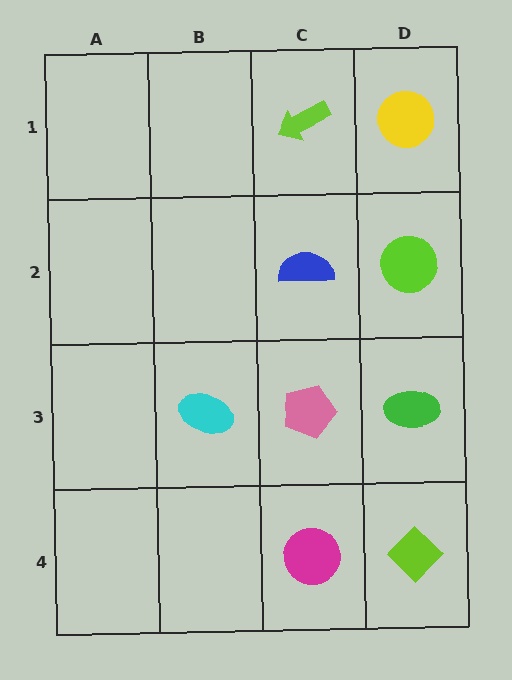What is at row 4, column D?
A lime diamond.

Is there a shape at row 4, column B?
No, that cell is empty.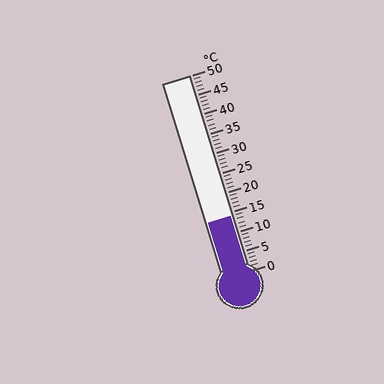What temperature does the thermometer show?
The thermometer shows approximately 14°C.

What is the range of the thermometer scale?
The thermometer scale ranges from 0°C to 50°C.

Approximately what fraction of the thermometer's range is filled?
The thermometer is filled to approximately 30% of its range.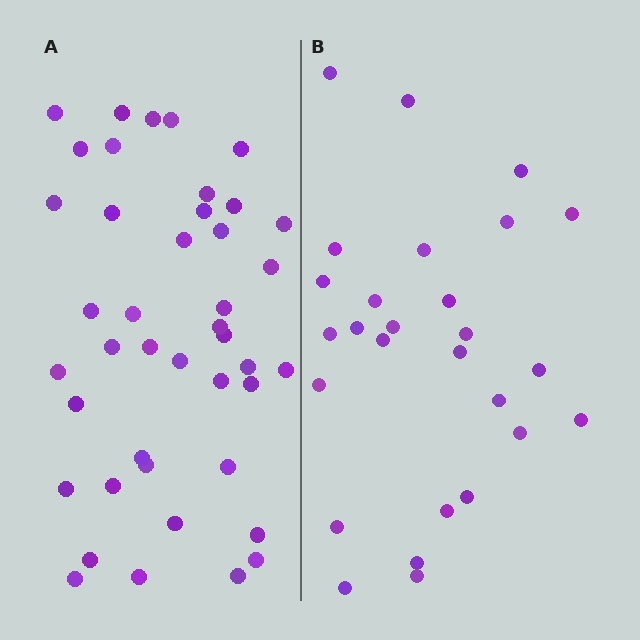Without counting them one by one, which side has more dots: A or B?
Region A (the left region) has more dots.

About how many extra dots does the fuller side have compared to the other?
Region A has approximately 15 more dots than region B.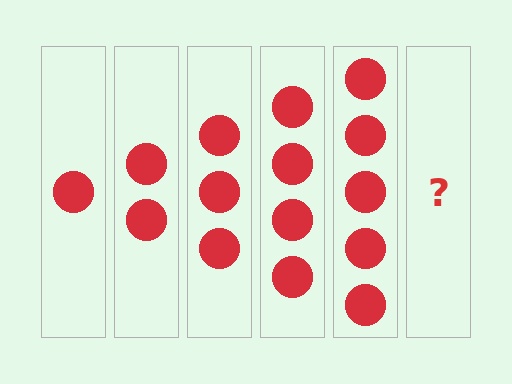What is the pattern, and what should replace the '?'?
The pattern is that each step adds one more circle. The '?' should be 6 circles.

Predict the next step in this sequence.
The next step is 6 circles.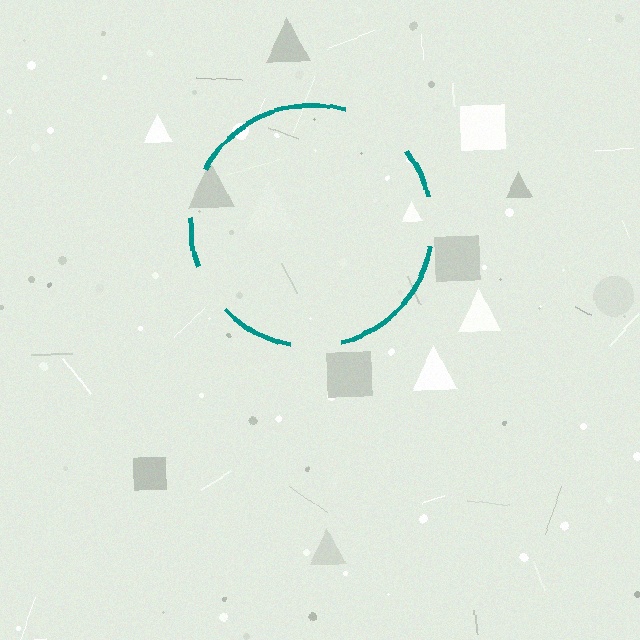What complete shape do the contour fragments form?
The contour fragments form a circle.